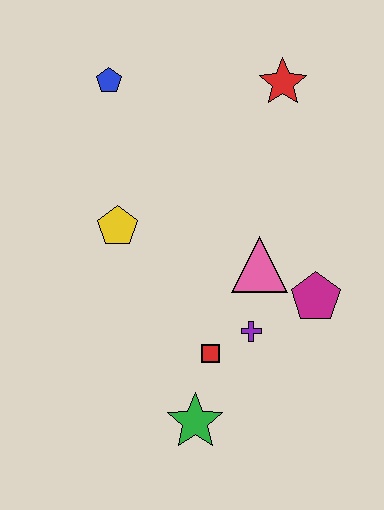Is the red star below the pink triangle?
No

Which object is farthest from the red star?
The green star is farthest from the red star.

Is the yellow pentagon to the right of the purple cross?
No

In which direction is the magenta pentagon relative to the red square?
The magenta pentagon is to the right of the red square.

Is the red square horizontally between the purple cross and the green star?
Yes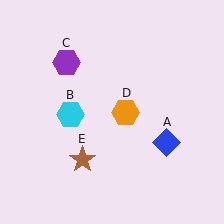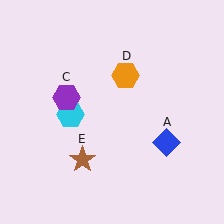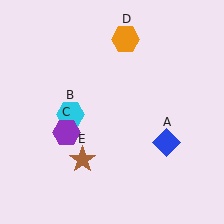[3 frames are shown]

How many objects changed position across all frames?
2 objects changed position: purple hexagon (object C), orange hexagon (object D).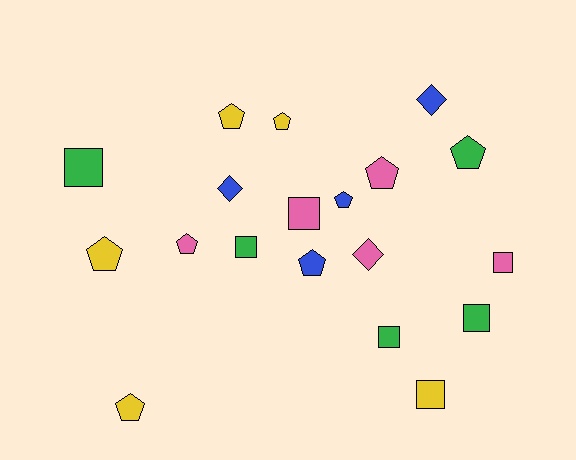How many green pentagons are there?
There is 1 green pentagon.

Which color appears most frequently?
Yellow, with 5 objects.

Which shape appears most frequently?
Pentagon, with 9 objects.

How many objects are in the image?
There are 19 objects.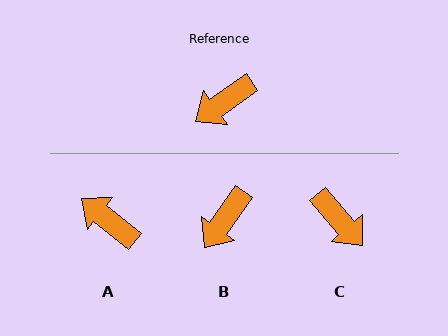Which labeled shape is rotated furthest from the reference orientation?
C, about 96 degrees away.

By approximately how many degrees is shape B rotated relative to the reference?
Approximately 20 degrees counter-clockwise.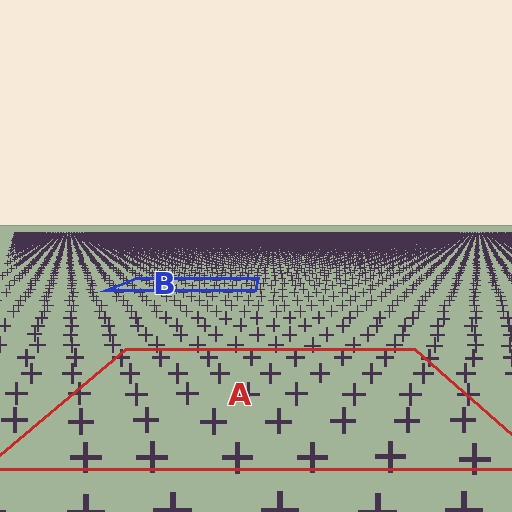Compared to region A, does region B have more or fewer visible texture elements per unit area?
Region B has more texture elements per unit area — they are packed more densely because it is farther away.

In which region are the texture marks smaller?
The texture marks are smaller in region B, because it is farther away.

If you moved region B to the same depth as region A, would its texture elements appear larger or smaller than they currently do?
They would appear larger. At a closer depth, the same texture elements are projected at a bigger on-screen size.